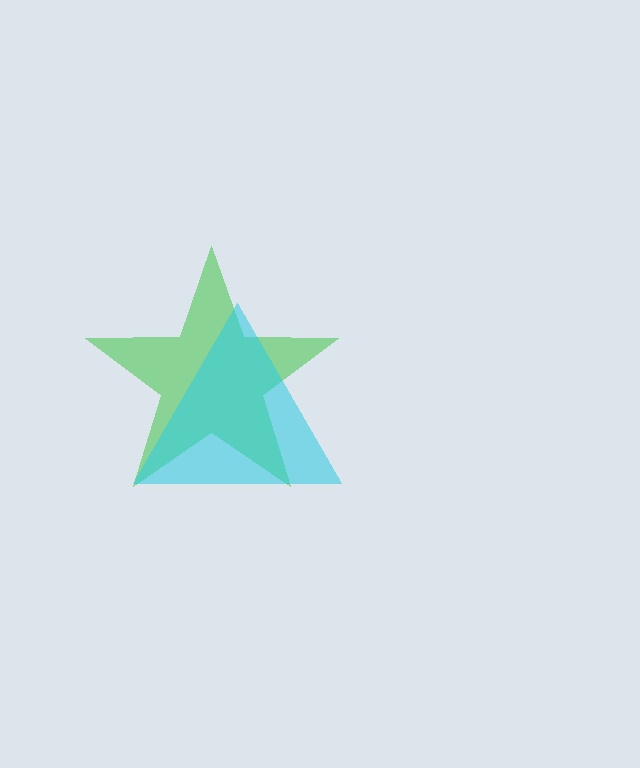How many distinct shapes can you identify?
There are 2 distinct shapes: a green star, a cyan triangle.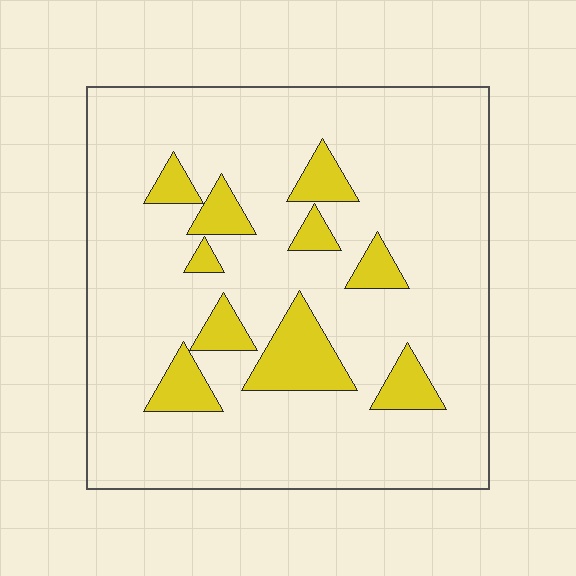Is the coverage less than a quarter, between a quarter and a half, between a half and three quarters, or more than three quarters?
Less than a quarter.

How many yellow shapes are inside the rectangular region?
10.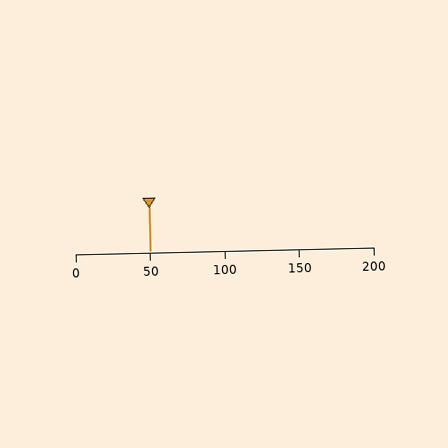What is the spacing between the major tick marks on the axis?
The major ticks are spaced 50 apart.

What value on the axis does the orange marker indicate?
The marker indicates approximately 50.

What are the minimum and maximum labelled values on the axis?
The axis runs from 0 to 200.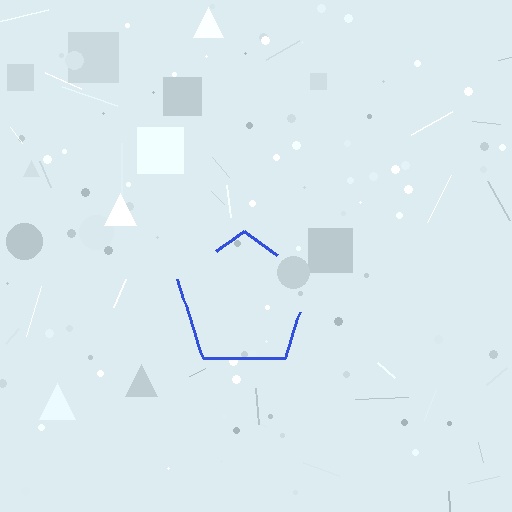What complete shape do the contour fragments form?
The contour fragments form a pentagon.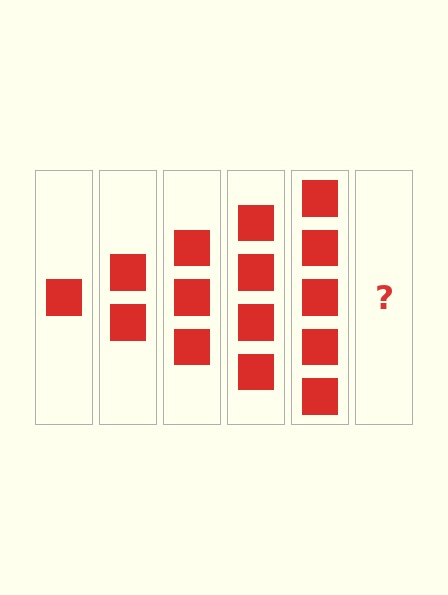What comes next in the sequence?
The next element should be 6 squares.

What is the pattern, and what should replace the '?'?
The pattern is that each step adds one more square. The '?' should be 6 squares.